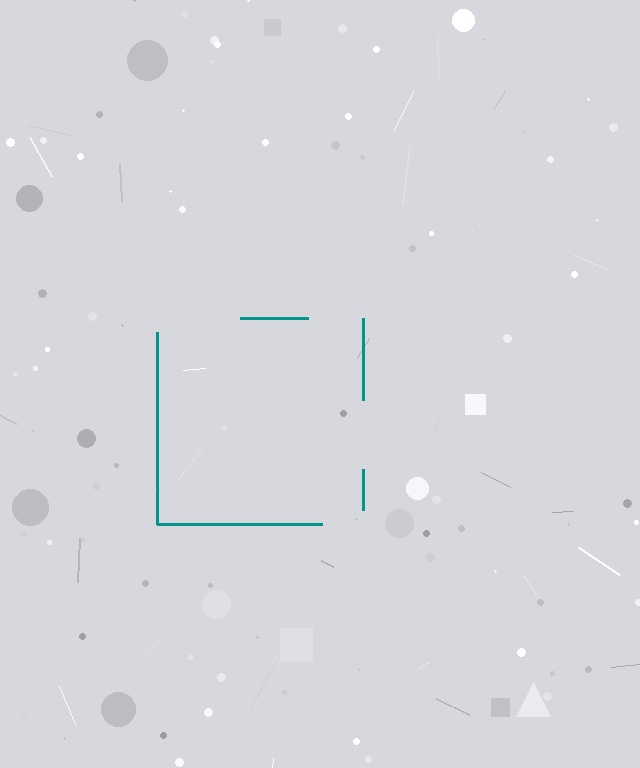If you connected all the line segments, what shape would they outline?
They would outline a square.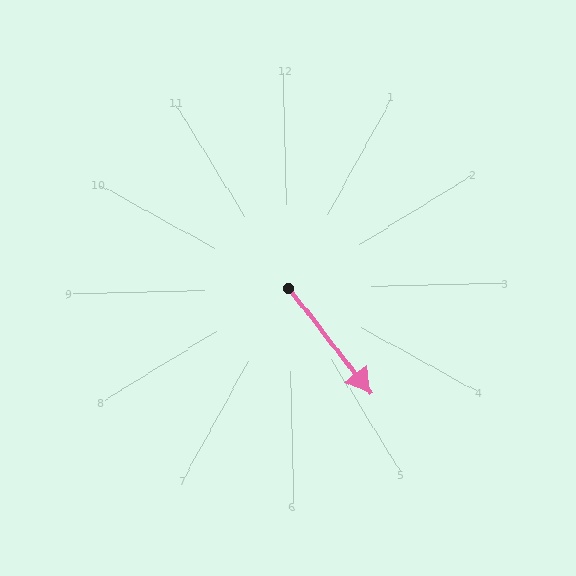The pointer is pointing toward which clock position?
Roughly 5 o'clock.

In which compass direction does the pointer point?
Southeast.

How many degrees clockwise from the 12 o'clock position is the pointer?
Approximately 143 degrees.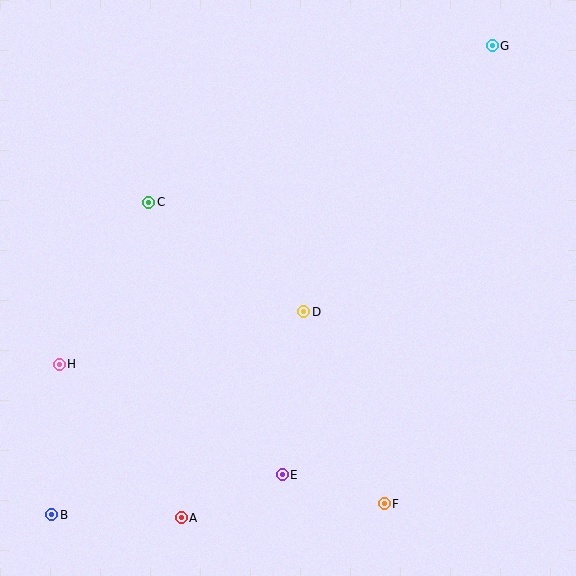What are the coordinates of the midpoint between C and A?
The midpoint between C and A is at (165, 360).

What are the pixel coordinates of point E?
Point E is at (282, 475).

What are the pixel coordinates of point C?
Point C is at (149, 202).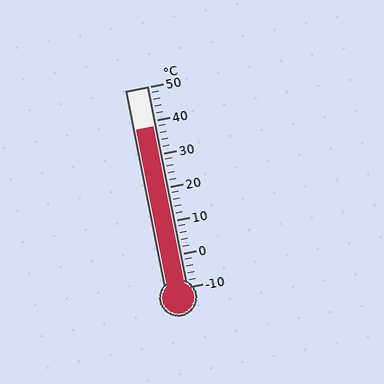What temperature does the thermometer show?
The thermometer shows approximately 38°C.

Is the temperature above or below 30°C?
The temperature is above 30°C.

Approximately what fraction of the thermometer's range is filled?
The thermometer is filled to approximately 80% of its range.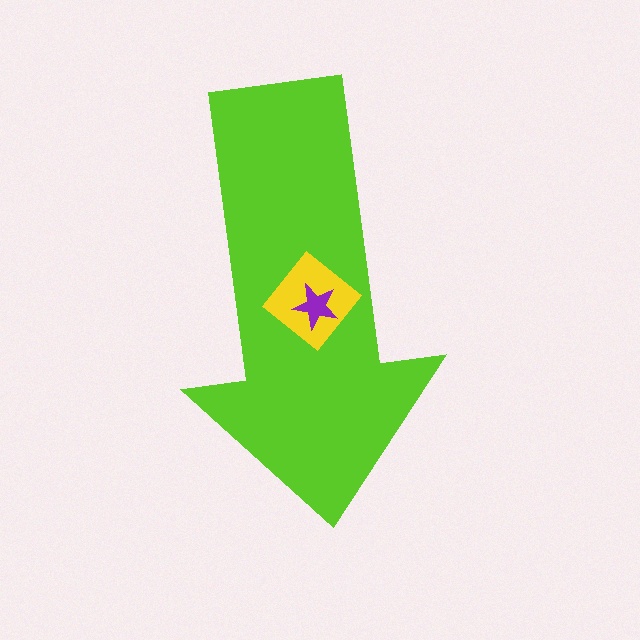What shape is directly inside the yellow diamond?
The purple star.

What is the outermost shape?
The lime arrow.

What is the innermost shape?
The purple star.